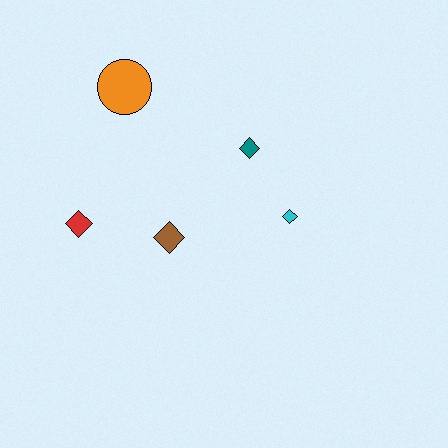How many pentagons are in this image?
There are no pentagons.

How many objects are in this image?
There are 5 objects.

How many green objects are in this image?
There are no green objects.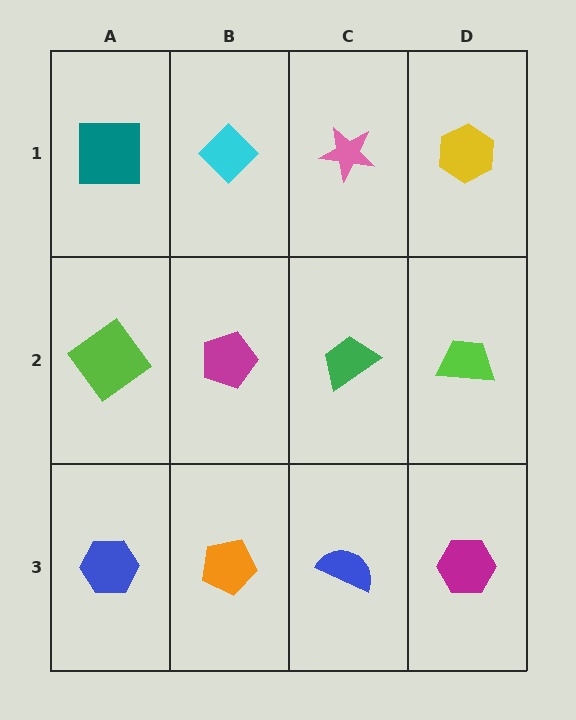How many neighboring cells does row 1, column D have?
2.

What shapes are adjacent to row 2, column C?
A pink star (row 1, column C), a blue semicircle (row 3, column C), a magenta pentagon (row 2, column B), a lime trapezoid (row 2, column D).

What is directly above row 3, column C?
A green trapezoid.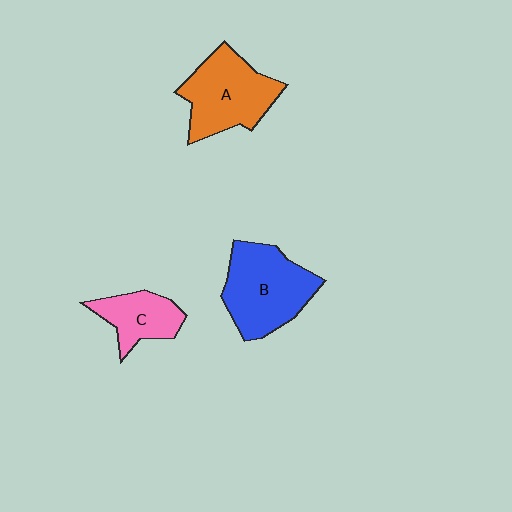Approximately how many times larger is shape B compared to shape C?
Approximately 1.8 times.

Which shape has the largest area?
Shape B (blue).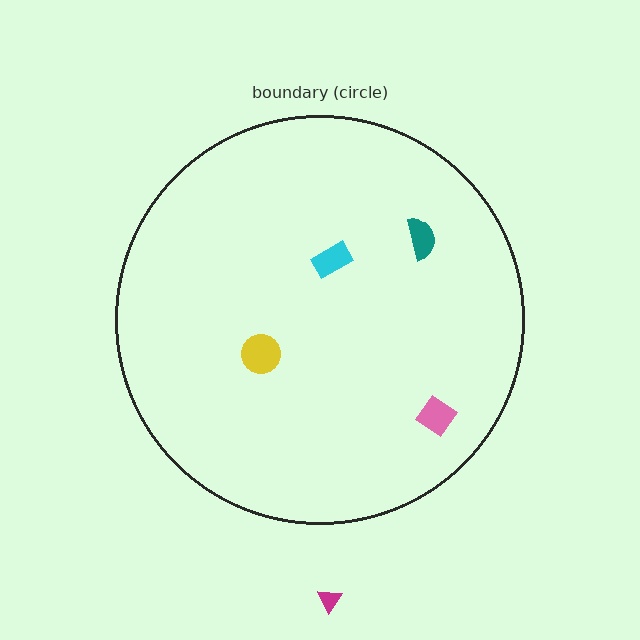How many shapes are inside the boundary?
4 inside, 1 outside.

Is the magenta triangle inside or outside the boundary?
Outside.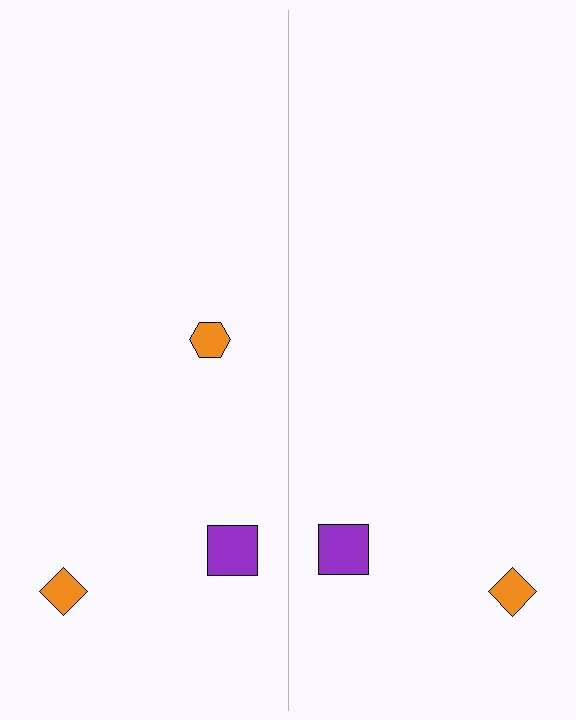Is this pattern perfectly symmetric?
No, the pattern is not perfectly symmetric. A orange hexagon is missing from the right side.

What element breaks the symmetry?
A orange hexagon is missing from the right side.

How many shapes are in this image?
There are 5 shapes in this image.